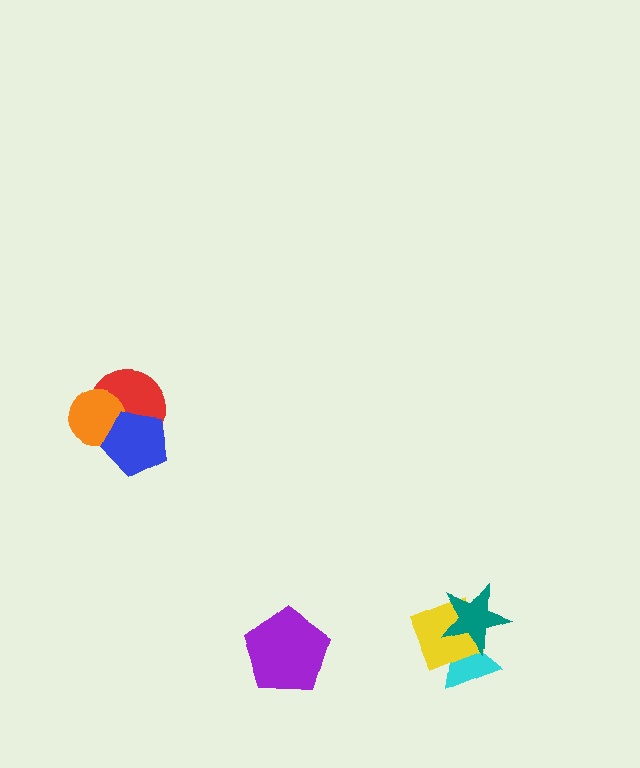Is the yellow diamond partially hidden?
Yes, it is partially covered by another shape.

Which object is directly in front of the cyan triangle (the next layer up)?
The yellow diamond is directly in front of the cyan triangle.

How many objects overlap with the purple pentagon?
0 objects overlap with the purple pentagon.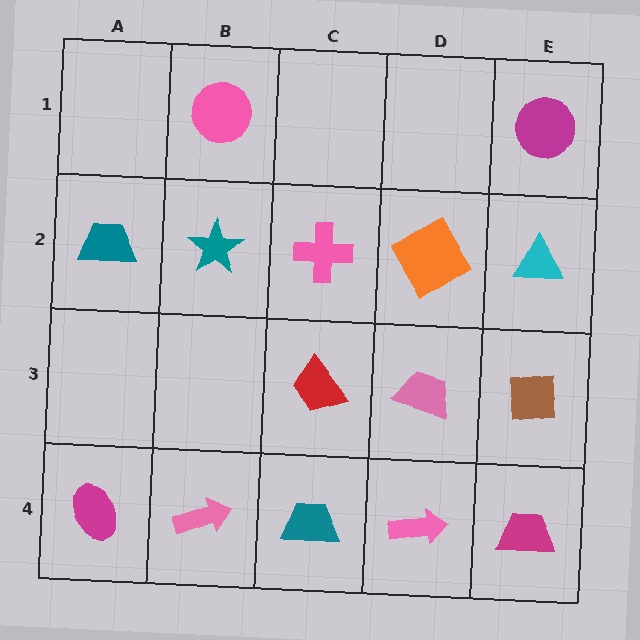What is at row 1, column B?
A pink circle.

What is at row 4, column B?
A pink arrow.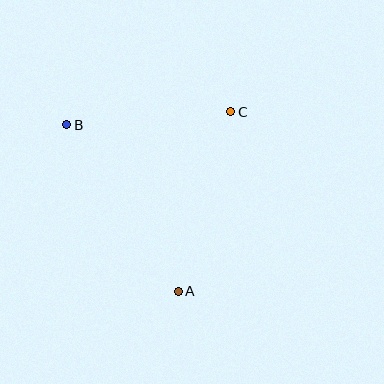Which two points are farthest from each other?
Points A and B are farthest from each other.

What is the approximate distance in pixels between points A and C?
The distance between A and C is approximately 187 pixels.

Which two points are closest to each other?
Points B and C are closest to each other.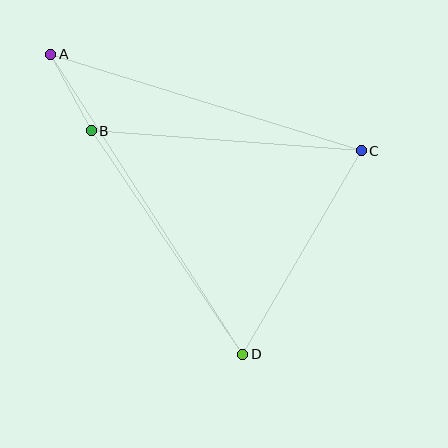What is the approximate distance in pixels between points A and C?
The distance between A and C is approximately 325 pixels.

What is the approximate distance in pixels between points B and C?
The distance between B and C is approximately 271 pixels.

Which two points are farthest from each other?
Points A and D are farthest from each other.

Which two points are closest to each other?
Points A and B are closest to each other.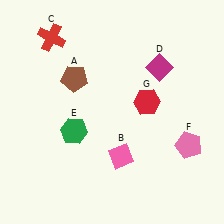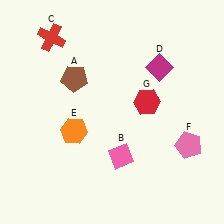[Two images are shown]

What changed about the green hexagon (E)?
In Image 1, E is green. In Image 2, it changed to orange.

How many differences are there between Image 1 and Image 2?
There is 1 difference between the two images.